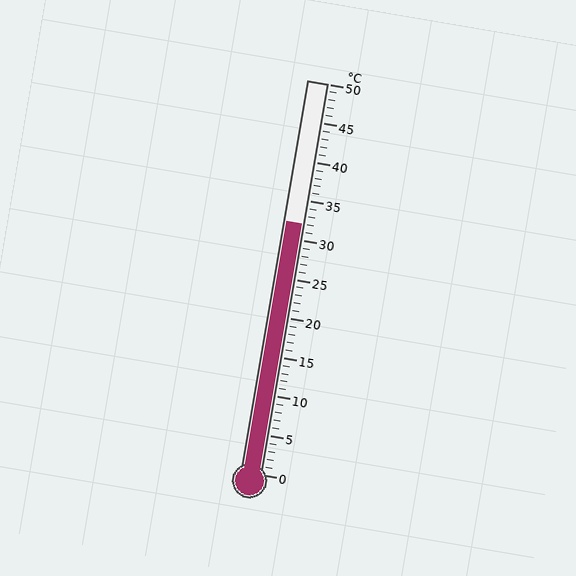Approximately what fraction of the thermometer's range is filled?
The thermometer is filled to approximately 65% of its range.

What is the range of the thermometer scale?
The thermometer scale ranges from 0°C to 50°C.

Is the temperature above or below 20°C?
The temperature is above 20°C.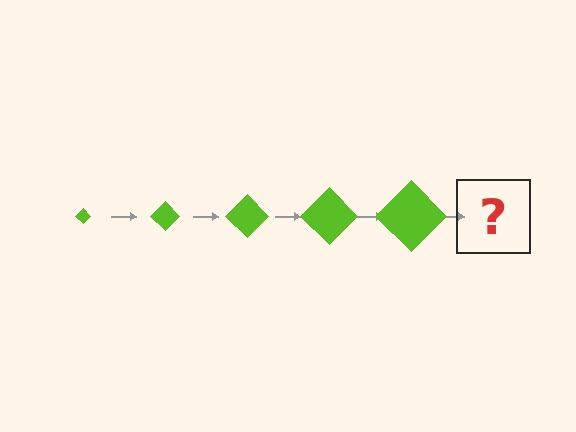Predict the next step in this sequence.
The next step is a lime diamond, larger than the previous one.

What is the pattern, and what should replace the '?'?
The pattern is that the diamond gets progressively larger each step. The '?' should be a lime diamond, larger than the previous one.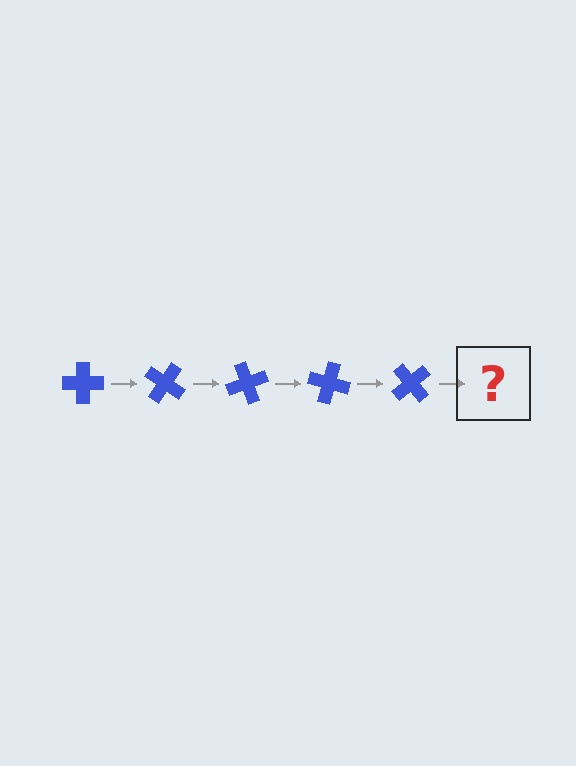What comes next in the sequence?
The next element should be a blue cross rotated 175 degrees.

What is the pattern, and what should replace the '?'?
The pattern is that the cross rotates 35 degrees each step. The '?' should be a blue cross rotated 175 degrees.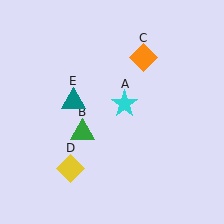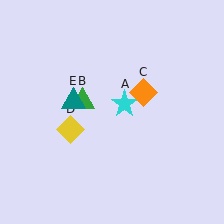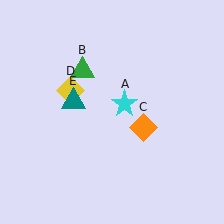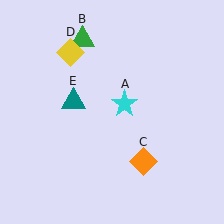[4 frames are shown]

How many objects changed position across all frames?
3 objects changed position: green triangle (object B), orange diamond (object C), yellow diamond (object D).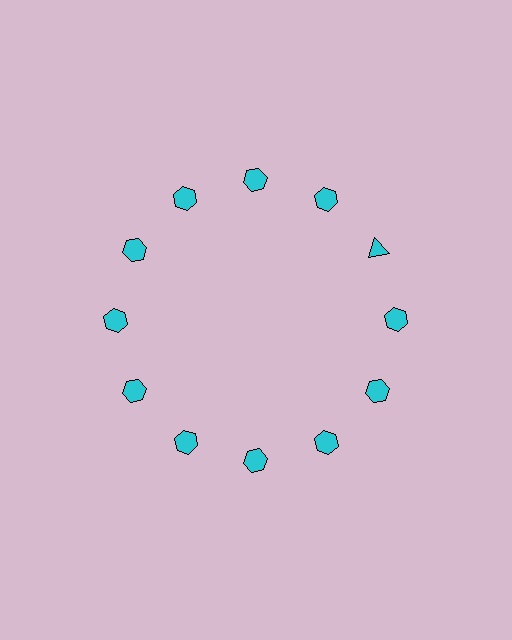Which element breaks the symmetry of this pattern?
The cyan triangle at roughly the 2 o'clock position breaks the symmetry. All other shapes are cyan hexagons.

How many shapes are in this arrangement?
There are 12 shapes arranged in a ring pattern.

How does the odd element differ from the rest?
It has a different shape: triangle instead of hexagon.